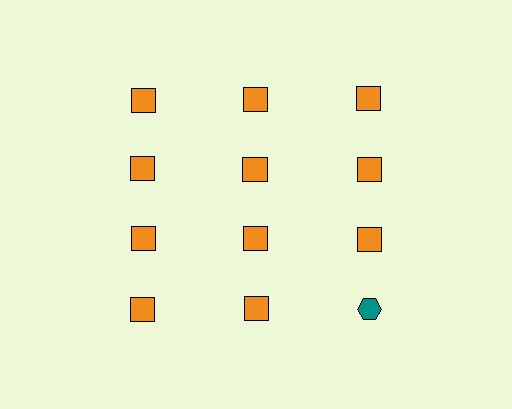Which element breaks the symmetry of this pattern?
The teal hexagon in the fourth row, center column breaks the symmetry. All other shapes are orange squares.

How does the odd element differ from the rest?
It differs in both color (teal instead of orange) and shape (hexagon instead of square).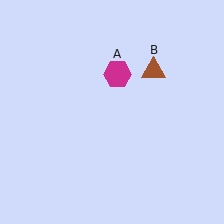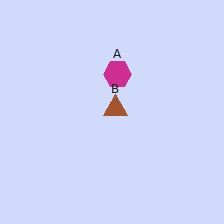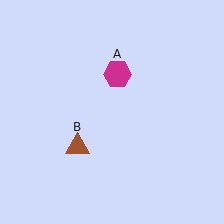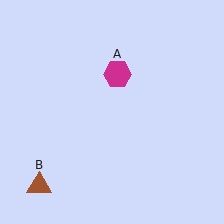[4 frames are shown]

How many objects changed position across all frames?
1 object changed position: brown triangle (object B).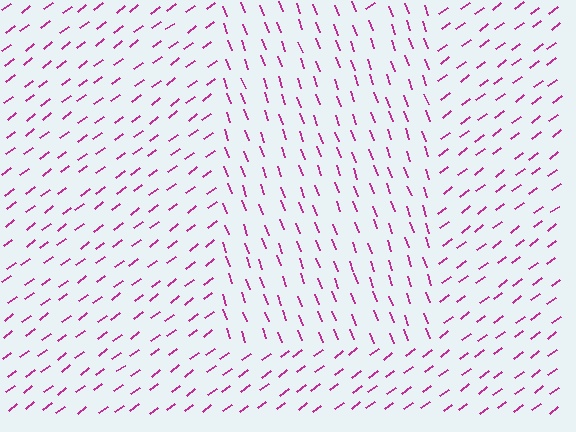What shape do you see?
I see a rectangle.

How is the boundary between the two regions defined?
The boundary is defined purely by a change in line orientation (approximately 73 degrees difference). All lines are the same color and thickness.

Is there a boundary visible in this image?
Yes, there is a texture boundary formed by a change in line orientation.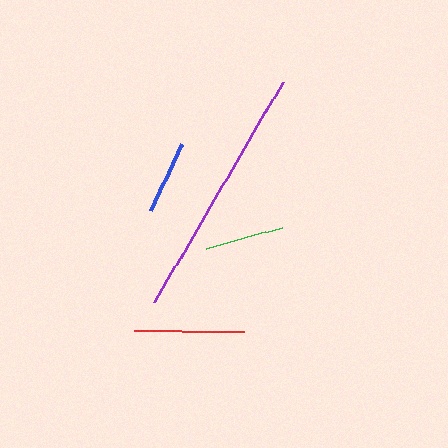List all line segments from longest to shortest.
From longest to shortest: purple, red, green, blue.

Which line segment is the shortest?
The blue line is the shortest at approximately 74 pixels.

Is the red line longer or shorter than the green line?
The red line is longer than the green line.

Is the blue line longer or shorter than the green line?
The green line is longer than the blue line.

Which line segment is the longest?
The purple line is the longest at approximately 255 pixels.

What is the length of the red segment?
The red segment is approximately 110 pixels long.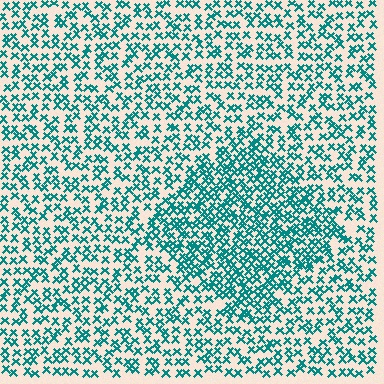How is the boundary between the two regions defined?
The boundary is defined by a change in element density (approximately 1.7x ratio). All elements are the same color, size, and shape.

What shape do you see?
I see a diamond.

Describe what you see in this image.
The image contains small teal elements arranged at two different densities. A diamond-shaped region is visible where the elements are more densely packed than the surrounding area.